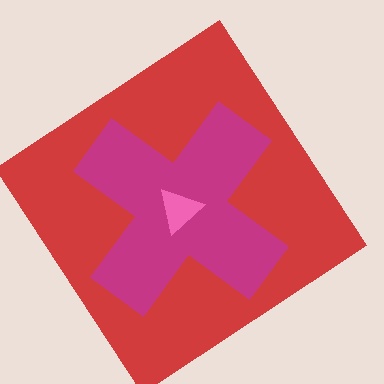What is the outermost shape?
The red diamond.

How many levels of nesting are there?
3.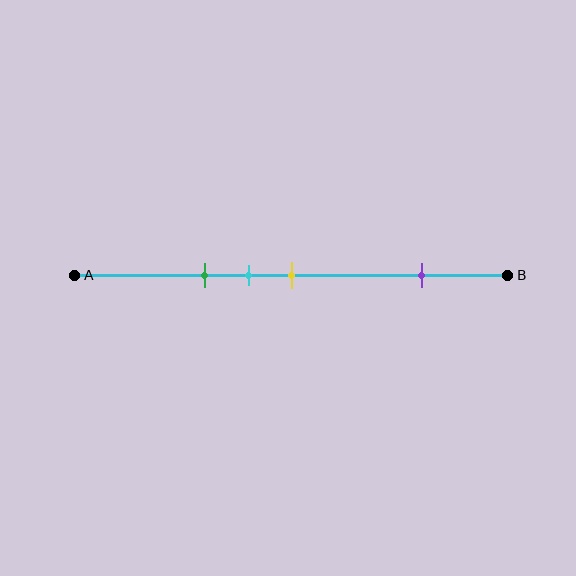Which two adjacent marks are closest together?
The cyan and yellow marks are the closest adjacent pair.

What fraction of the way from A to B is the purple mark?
The purple mark is approximately 80% (0.8) of the way from A to B.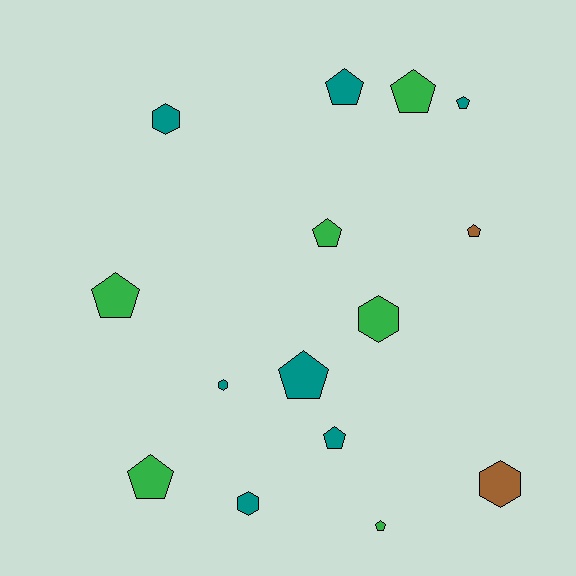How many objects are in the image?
There are 15 objects.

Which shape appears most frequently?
Pentagon, with 10 objects.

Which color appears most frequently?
Teal, with 7 objects.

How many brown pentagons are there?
There is 1 brown pentagon.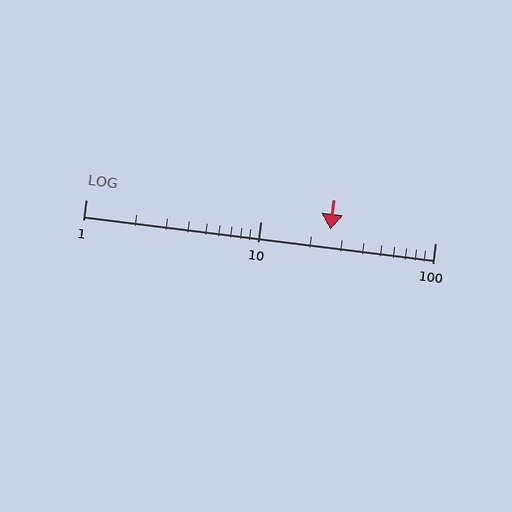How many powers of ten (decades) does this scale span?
The scale spans 2 decades, from 1 to 100.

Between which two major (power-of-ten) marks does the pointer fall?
The pointer is between 10 and 100.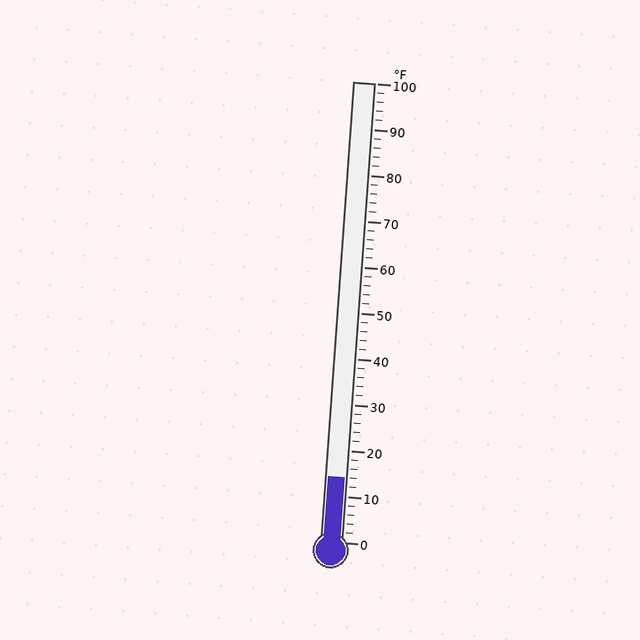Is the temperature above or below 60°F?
The temperature is below 60°F.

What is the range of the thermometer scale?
The thermometer scale ranges from 0°F to 100°F.